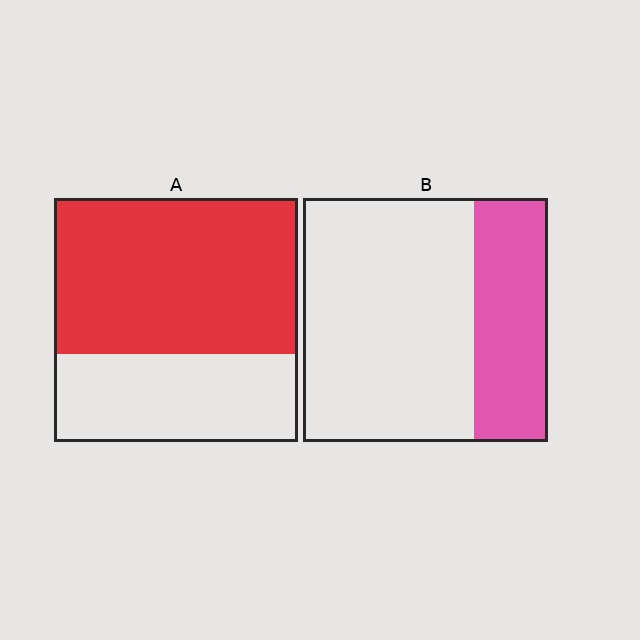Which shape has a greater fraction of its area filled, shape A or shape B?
Shape A.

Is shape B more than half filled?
No.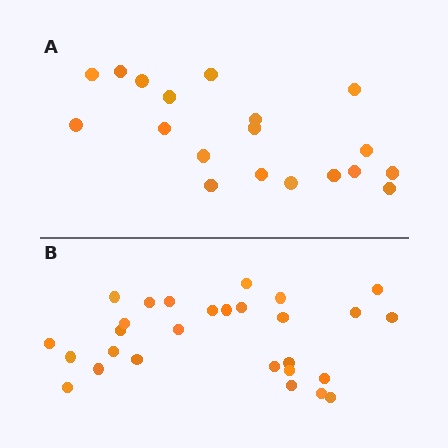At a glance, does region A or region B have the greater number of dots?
Region B (the bottom region) has more dots.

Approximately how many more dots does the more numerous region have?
Region B has roughly 8 or so more dots than region A.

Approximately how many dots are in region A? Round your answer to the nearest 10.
About 20 dots. (The exact count is 19, which rounds to 20.)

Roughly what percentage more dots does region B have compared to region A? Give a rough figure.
About 45% more.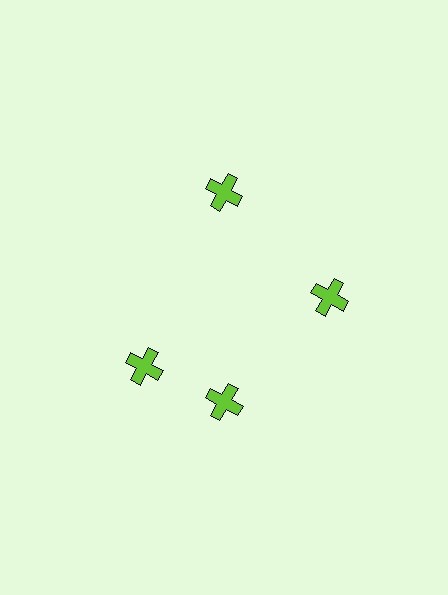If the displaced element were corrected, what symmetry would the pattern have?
It would have 4-fold rotational symmetry — the pattern would map onto itself every 90 degrees.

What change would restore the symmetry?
The symmetry would be restored by rotating it back into even spacing with its neighbors so that all 4 crosses sit at equal angles and equal distance from the center.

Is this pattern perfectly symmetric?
No. The 4 lime crosses are arranged in a ring, but one element near the 9 o'clock position is rotated out of alignment along the ring, breaking the 4-fold rotational symmetry.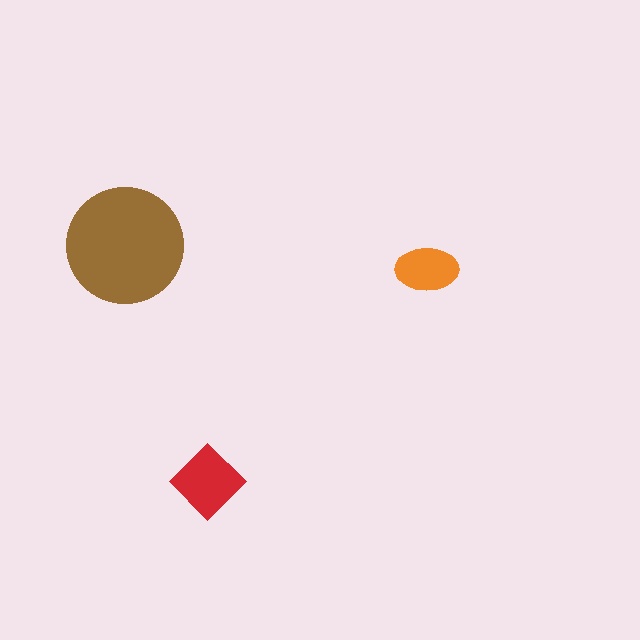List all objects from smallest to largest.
The orange ellipse, the red diamond, the brown circle.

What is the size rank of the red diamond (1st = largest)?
2nd.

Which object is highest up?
The brown circle is topmost.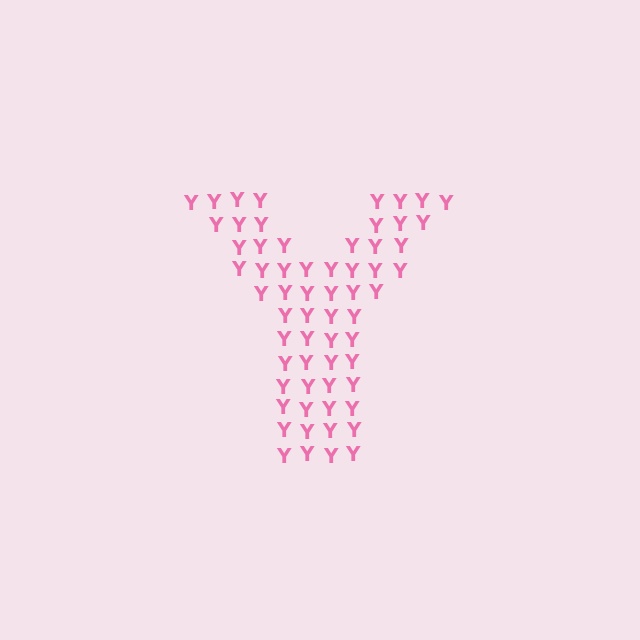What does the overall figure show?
The overall figure shows the letter Y.